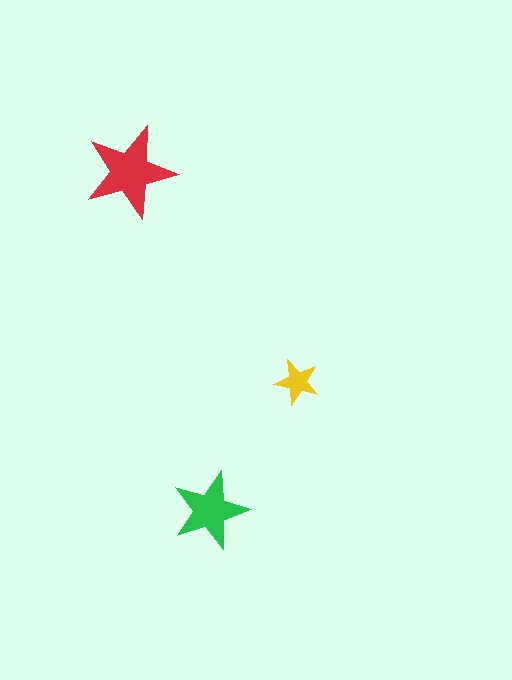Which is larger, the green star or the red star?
The red one.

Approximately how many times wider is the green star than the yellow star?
About 1.5 times wider.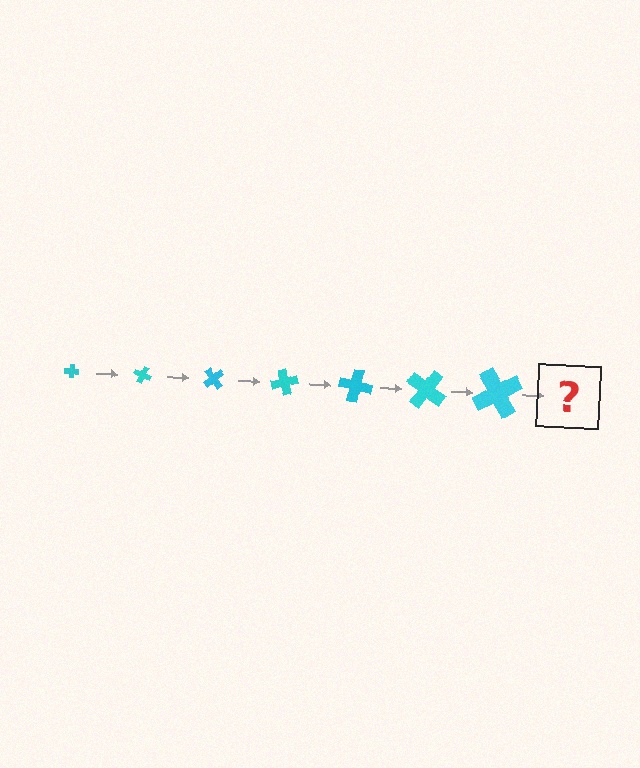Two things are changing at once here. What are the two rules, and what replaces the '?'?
The two rules are that the cross grows larger each step and it rotates 25 degrees each step. The '?' should be a cross, larger than the previous one and rotated 175 degrees from the start.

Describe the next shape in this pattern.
It should be a cross, larger than the previous one and rotated 175 degrees from the start.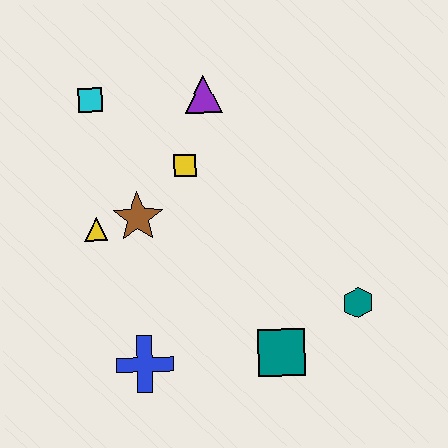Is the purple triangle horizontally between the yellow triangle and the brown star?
No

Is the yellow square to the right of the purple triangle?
No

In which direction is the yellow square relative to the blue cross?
The yellow square is above the blue cross.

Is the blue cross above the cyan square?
No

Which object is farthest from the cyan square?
The teal hexagon is farthest from the cyan square.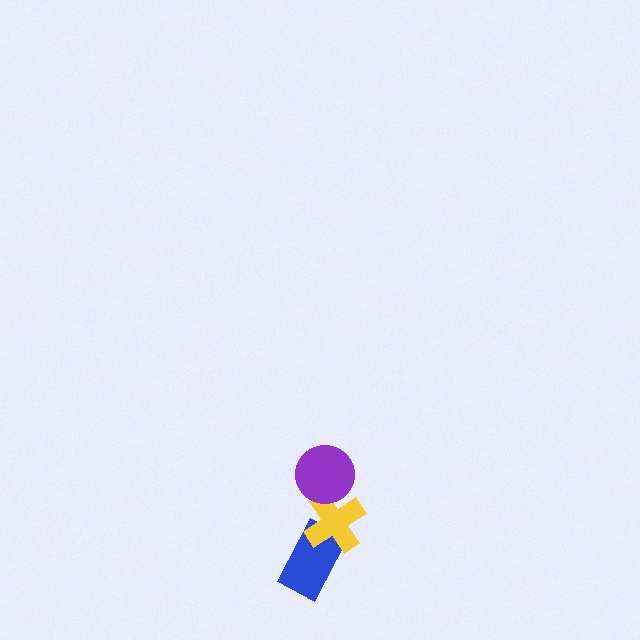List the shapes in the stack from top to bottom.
From top to bottom: the purple circle, the yellow cross, the blue rectangle.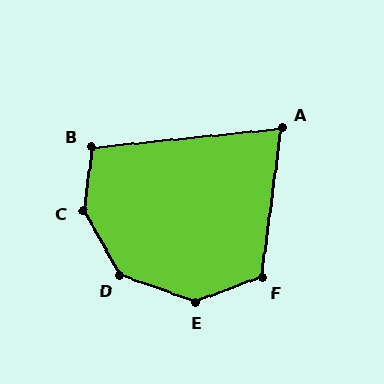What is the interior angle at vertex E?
Approximately 140 degrees (obtuse).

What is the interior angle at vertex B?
Approximately 103 degrees (obtuse).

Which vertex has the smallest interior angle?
A, at approximately 77 degrees.